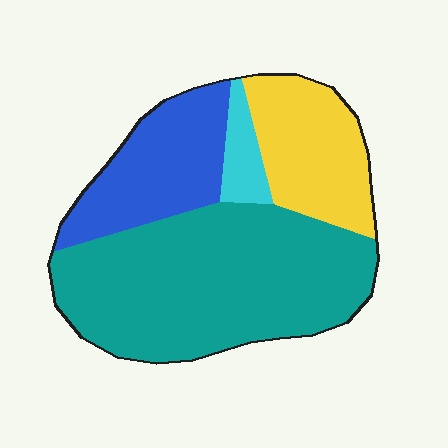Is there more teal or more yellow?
Teal.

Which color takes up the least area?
Cyan, at roughly 5%.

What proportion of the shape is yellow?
Yellow covers roughly 20% of the shape.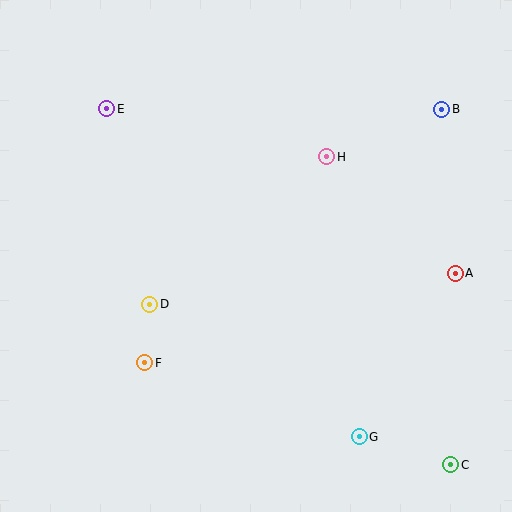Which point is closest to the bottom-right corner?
Point C is closest to the bottom-right corner.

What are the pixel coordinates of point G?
Point G is at (359, 437).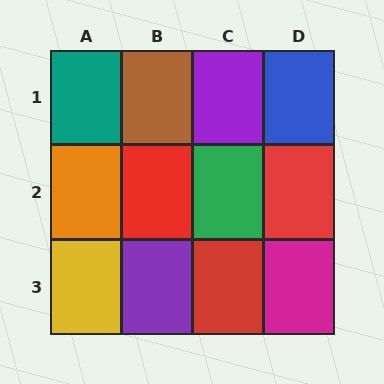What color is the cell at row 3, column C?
Red.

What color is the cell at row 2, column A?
Orange.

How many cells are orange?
1 cell is orange.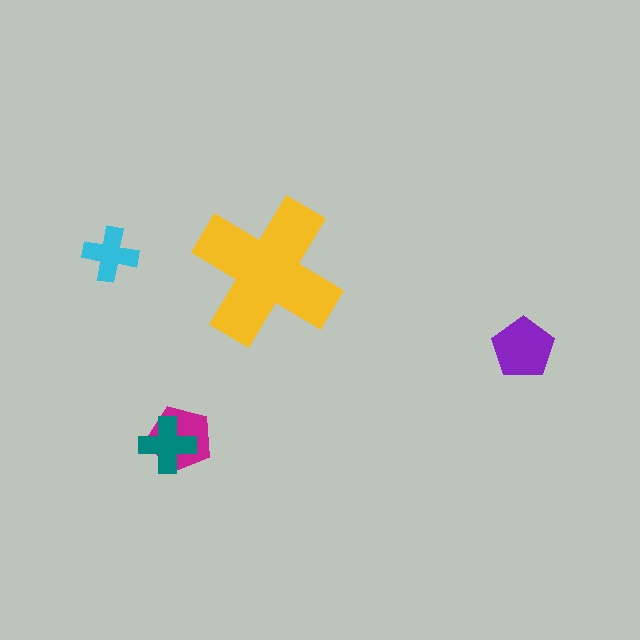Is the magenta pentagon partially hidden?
No, the magenta pentagon is fully visible.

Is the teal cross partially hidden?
No, the teal cross is fully visible.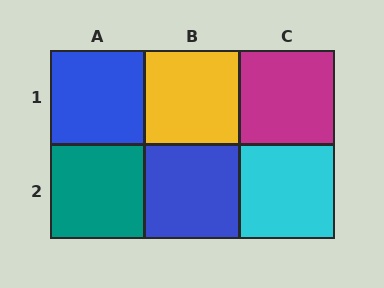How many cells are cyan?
1 cell is cyan.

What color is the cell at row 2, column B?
Blue.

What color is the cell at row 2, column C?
Cyan.